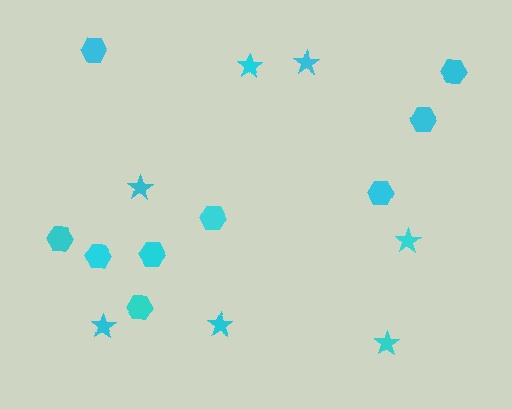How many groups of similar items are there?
There are 2 groups: one group of hexagons (9) and one group of stars (7).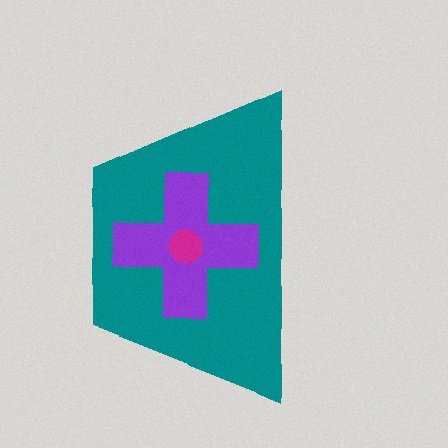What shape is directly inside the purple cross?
The magenta circle.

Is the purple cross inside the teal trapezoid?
Yes.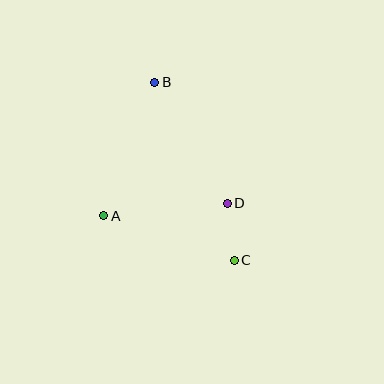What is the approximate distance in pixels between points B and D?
The distance between B and D is approximately 141 pixels.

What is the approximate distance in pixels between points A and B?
The distance between A and B is approximately 143 pixels.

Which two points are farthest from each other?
Points B and C are farthest from each other.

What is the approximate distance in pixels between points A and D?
The distance between A and D is approximately 124 pixels.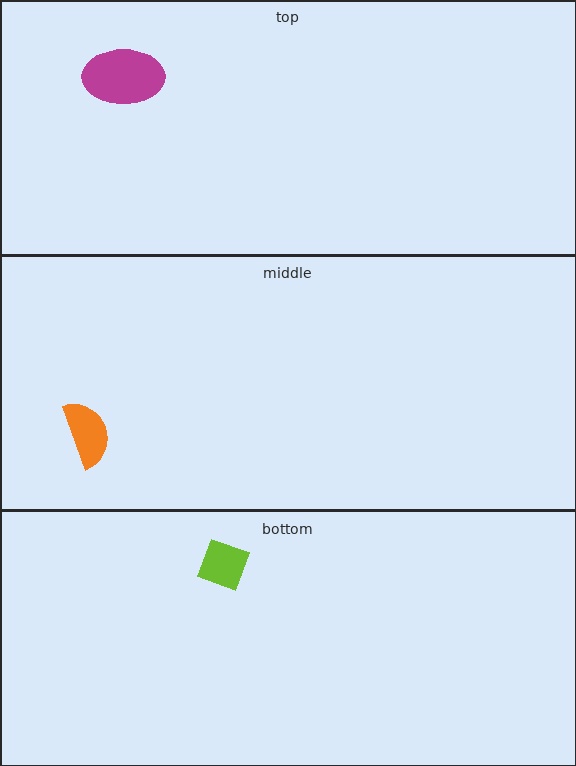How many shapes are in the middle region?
1.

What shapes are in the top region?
The magenta ellipse.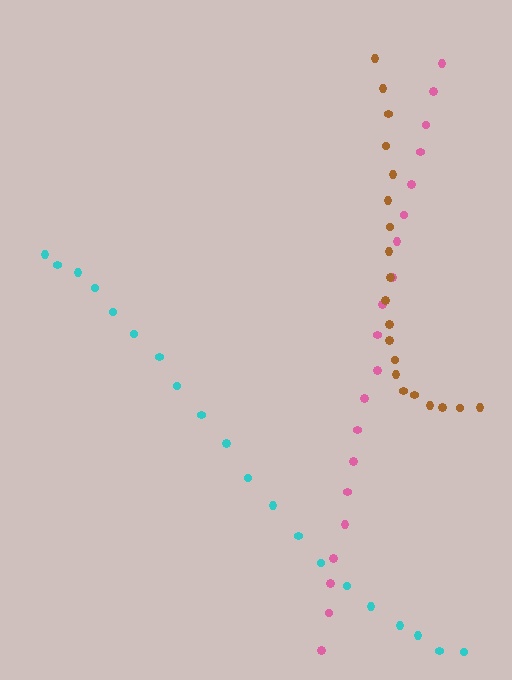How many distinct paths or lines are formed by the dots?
There are 3 distinct paths.